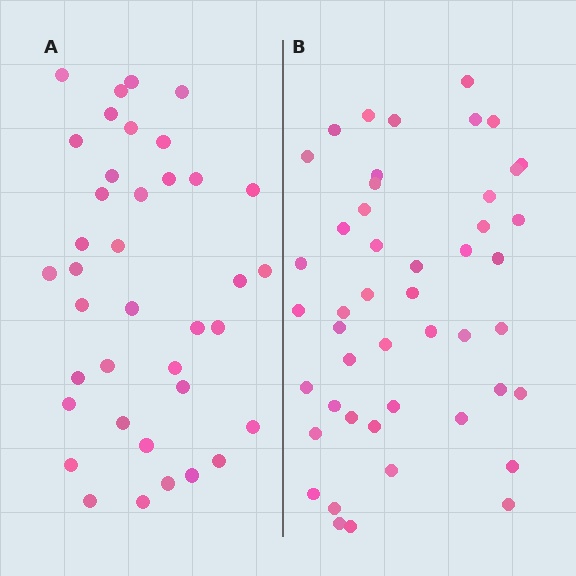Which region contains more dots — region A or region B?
Region B (the right region) has more dots.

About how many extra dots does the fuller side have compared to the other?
Region B has roughly 8 or so more dots than region A.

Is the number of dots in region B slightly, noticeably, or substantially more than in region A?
Region B has only slightly more — the two regions are fairly close. The ratio is roughly 1.2 to 1.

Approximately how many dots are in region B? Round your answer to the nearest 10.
About 50 dots. (The exact count is 47, which rounds to 50.)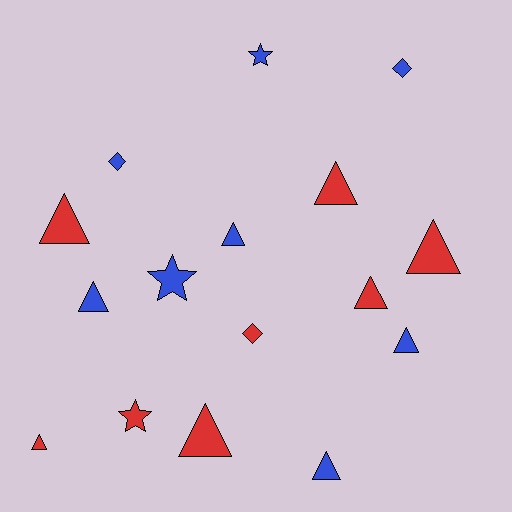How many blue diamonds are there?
There are 2 blue diamonds.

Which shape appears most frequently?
Triangle, with 10 objects.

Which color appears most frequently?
Blue, with 8 objects.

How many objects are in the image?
There are 16 objects.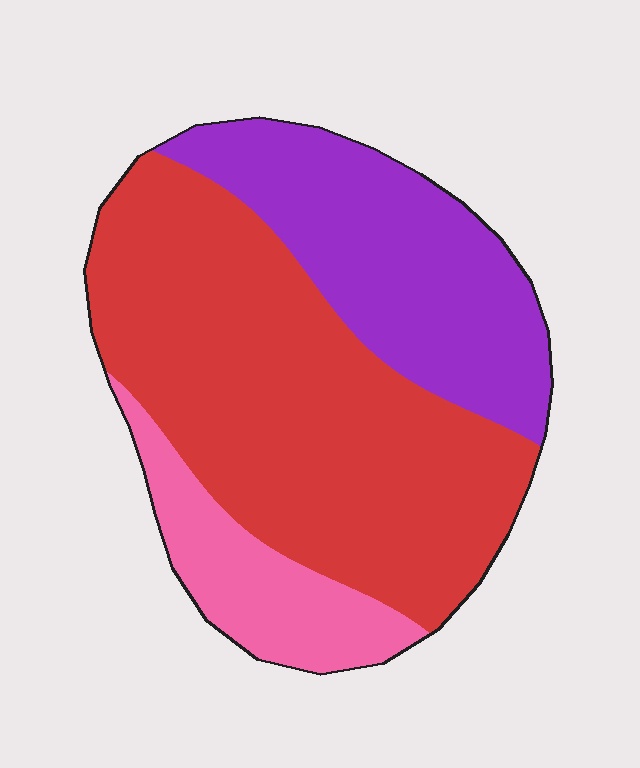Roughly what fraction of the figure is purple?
Purple covers about 30% of the figure.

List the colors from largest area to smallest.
From largest to smallest: red, purple, pink.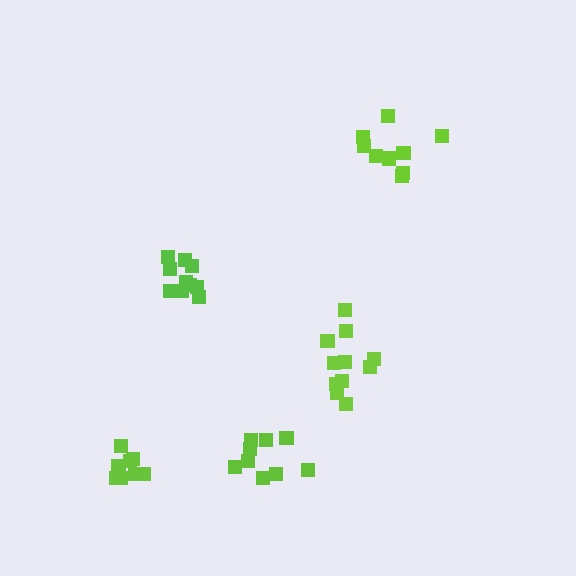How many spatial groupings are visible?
There are 5 spatial groupings.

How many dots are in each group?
Group 1: 10 dots, Group 2: 10 dots, Group 3: 11 dots, Group 4: 9 dots, Group 5: 9 dots (49 total).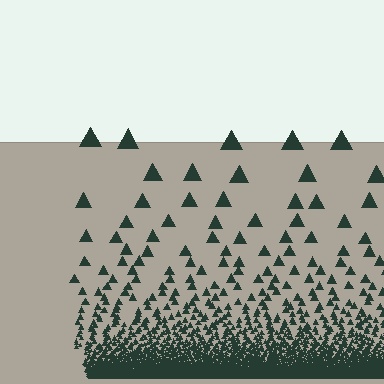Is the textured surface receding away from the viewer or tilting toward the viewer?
The surface appears to tilt toward the viewer. Texture elements get larger and sparser toward the top.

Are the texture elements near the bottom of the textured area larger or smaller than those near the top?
Smaller. The gradient is inverted — elements near the bottom are smaller and denser.